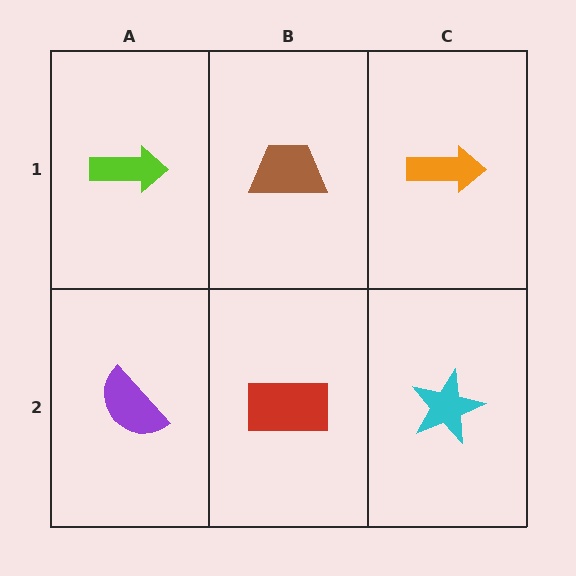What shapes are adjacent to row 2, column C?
An orange arrow (row 1, column C), a red rectangle (row 2, column B).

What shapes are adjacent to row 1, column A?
A purple semicircle (row 2, column A), a brown trapezoid (row 1, column B).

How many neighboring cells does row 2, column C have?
2.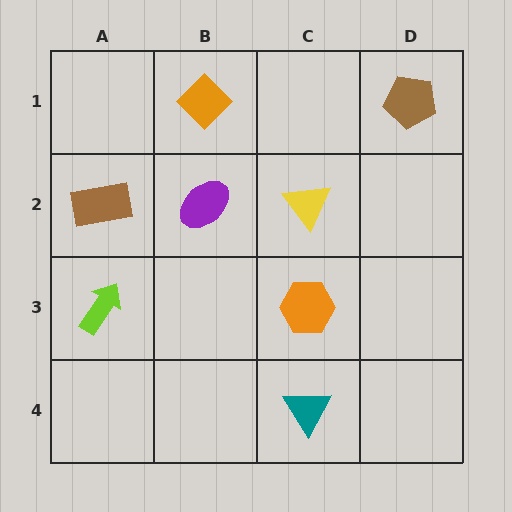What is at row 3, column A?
A lime arrow.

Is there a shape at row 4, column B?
No, that cell is empty.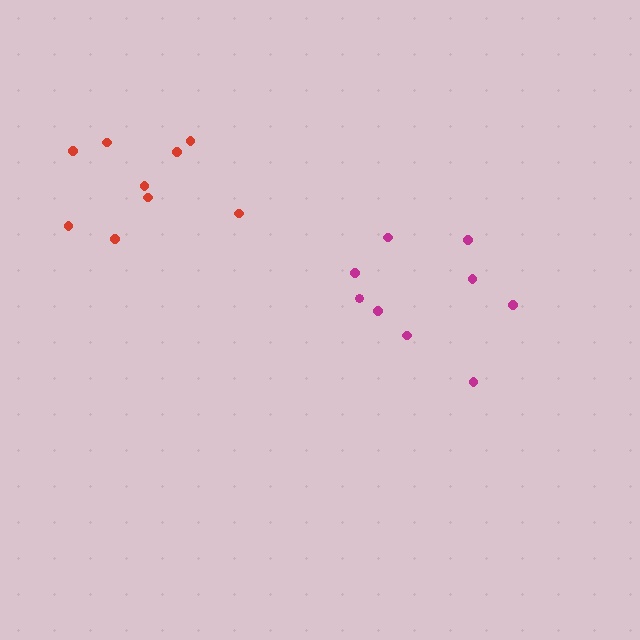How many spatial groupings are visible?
There are 2 spatial groupings.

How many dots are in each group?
Group 1: 9 dots, Group 2: 9 dots (18 total).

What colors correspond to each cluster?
The clusters are colored: magenta, red.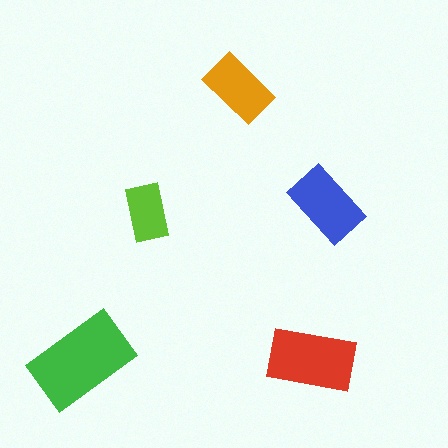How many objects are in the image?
There are 5 objects in the image.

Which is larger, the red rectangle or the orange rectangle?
The red one.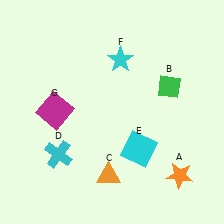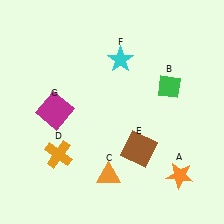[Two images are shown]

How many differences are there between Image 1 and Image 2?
There are 2 differences between the two images.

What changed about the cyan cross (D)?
In Image 1, D is cyan. In Image 2, it changed to orange.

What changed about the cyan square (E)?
In Image 1, E is cyan. In Image 2, it changed to brown.